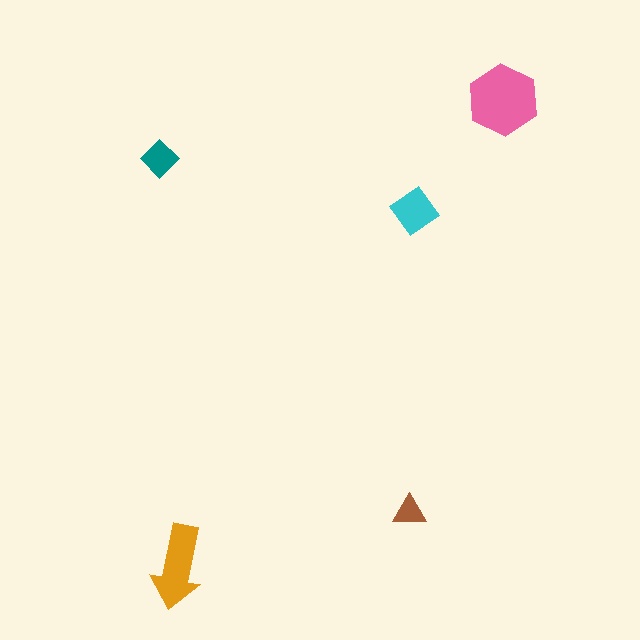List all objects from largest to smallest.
The pink hexagon, the orange arrow, the cyan diamond, the teal diamond, the brown triangle.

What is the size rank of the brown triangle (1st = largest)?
5th.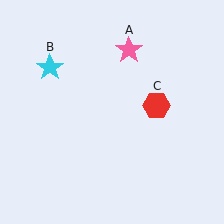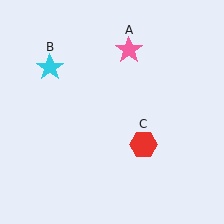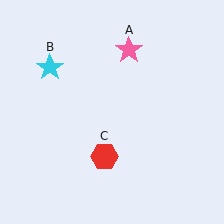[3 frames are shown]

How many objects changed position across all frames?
1 object changed position: red hexagon (object C).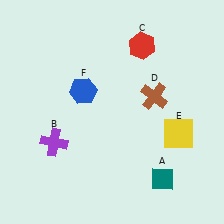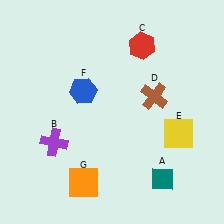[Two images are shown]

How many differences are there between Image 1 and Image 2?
There is 1 difference between the two images.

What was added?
An orange square (G) was added in Image 2.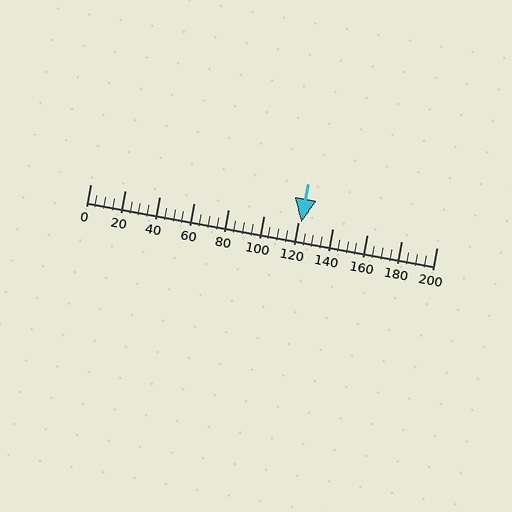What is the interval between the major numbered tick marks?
The major tick marks are spaced 20 units apart.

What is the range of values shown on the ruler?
The ruler shows values from 0 to 200.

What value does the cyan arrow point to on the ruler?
The cyan arrow points to approximately 122.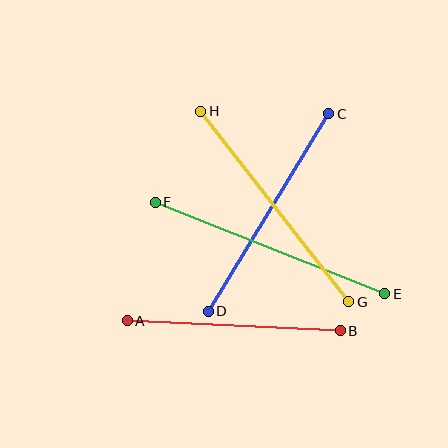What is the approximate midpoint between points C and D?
The midpoint is at approximately (269, 213) pixels.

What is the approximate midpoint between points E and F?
The midpoint is at approximately (270, 248) pixels.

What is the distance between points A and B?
The distance is approximately 213 pixels.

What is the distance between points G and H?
The distance is approximately 241 pixels.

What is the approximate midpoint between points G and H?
The midpoint is at approximately (275, 207) pixels.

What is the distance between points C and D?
The distance is approximately 231 pixels.